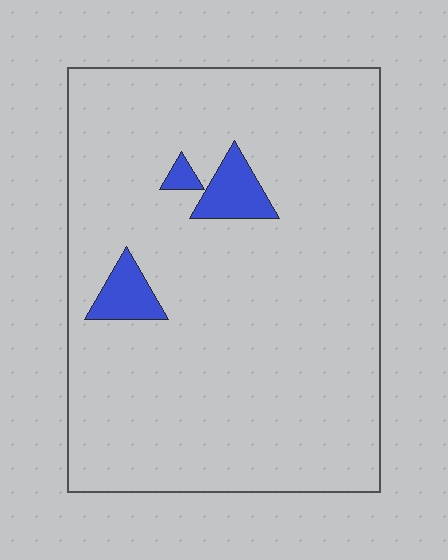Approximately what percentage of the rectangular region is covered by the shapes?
Approximately 5%.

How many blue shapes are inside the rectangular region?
3.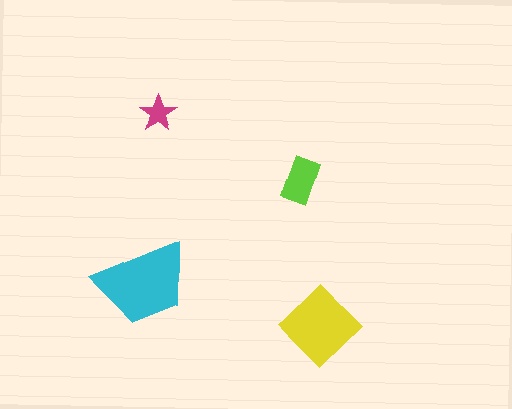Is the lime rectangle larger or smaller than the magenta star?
Larger.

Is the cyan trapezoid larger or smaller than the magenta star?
Larger.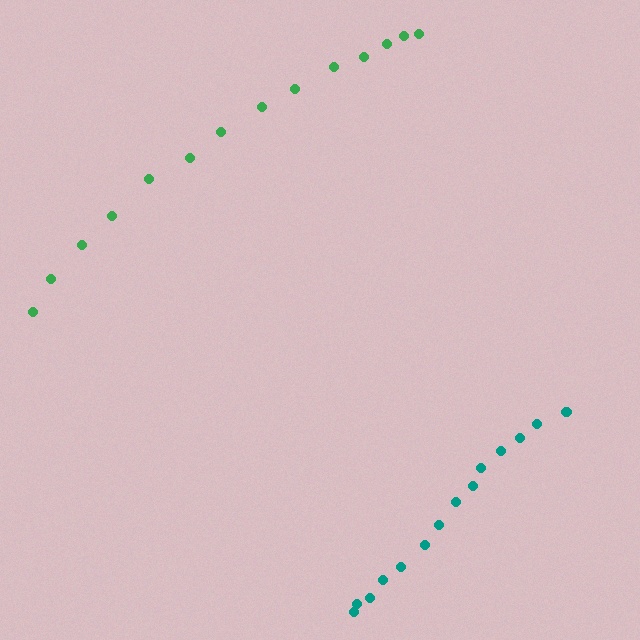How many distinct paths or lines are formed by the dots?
There are 2 distinct paths.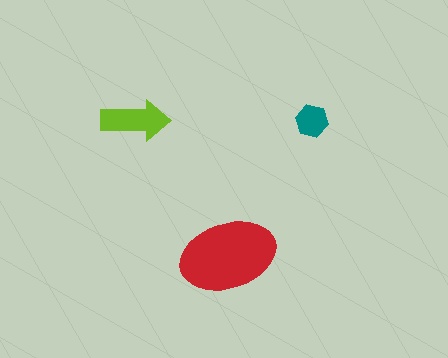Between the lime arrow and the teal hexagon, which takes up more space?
The lime arrow.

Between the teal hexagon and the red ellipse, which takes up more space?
The red ellipse.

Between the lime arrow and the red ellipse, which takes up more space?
The red ellipse.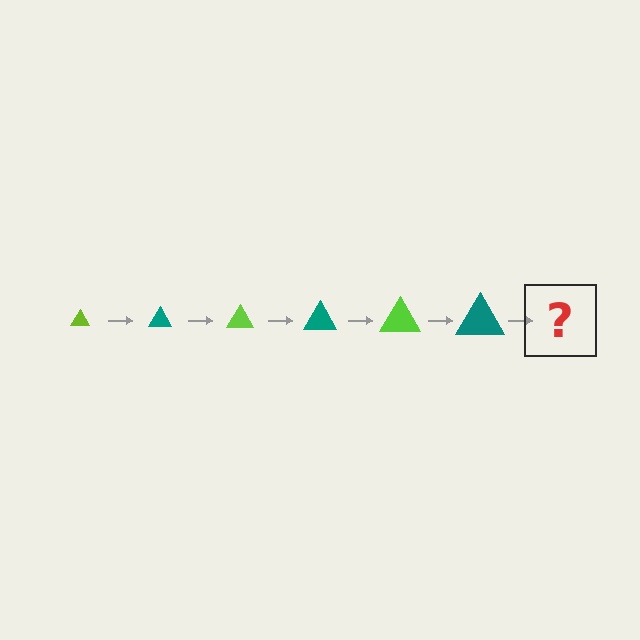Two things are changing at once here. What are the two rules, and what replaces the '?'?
The two rules are that the triangle grows larger each step and the color cycles through lime and teal. The '?' should be a lime triangle, larger than the previous one.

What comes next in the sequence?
The next element should be a lime triangle, larger than the previous one.